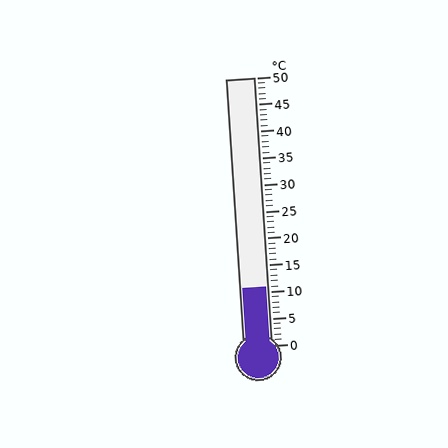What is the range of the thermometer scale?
The thermometer scale ranges from 0°C to 50°C.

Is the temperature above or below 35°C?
The temperature is below 35°C.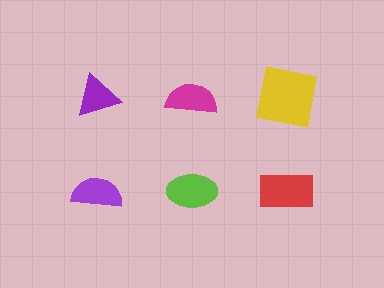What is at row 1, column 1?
A purple triangle.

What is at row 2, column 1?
A purple semicircle.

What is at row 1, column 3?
A yellow square.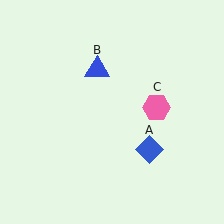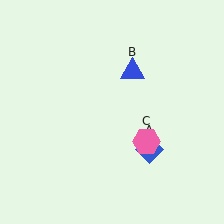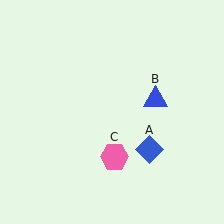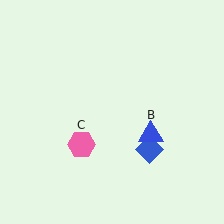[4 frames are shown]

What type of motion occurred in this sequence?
The blue triangle (object B), pink hexagon (object C) rotated clockwise around the center of the scene.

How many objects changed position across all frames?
2 objects changed position: blue triangle (object B), pink hexagon (object C).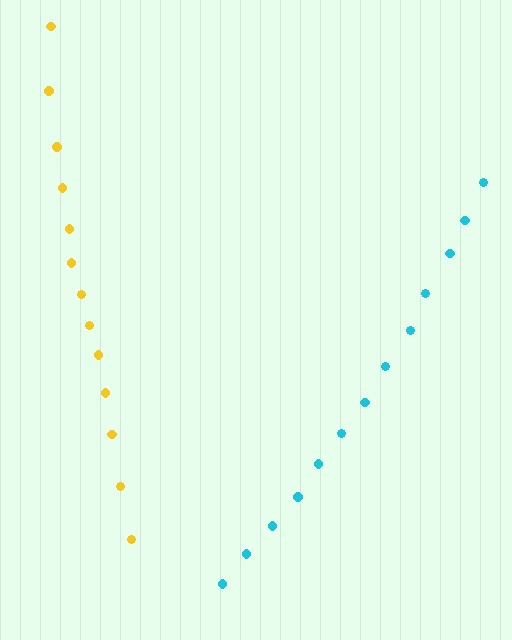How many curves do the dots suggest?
There are 2 distinct paths.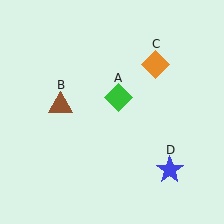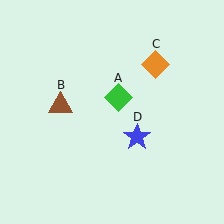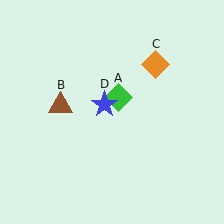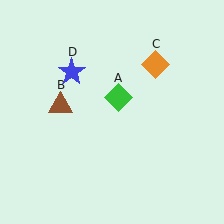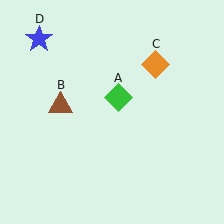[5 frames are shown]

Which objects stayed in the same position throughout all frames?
Green diamond (object A) and brown triangle (object B) and orange diamond (object C) remained stationary.